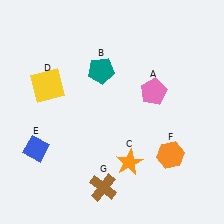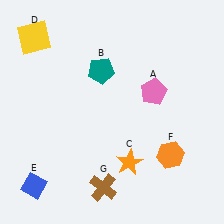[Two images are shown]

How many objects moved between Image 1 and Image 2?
2 objects moved between the two images.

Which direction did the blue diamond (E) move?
The blue diamond (E) moved down.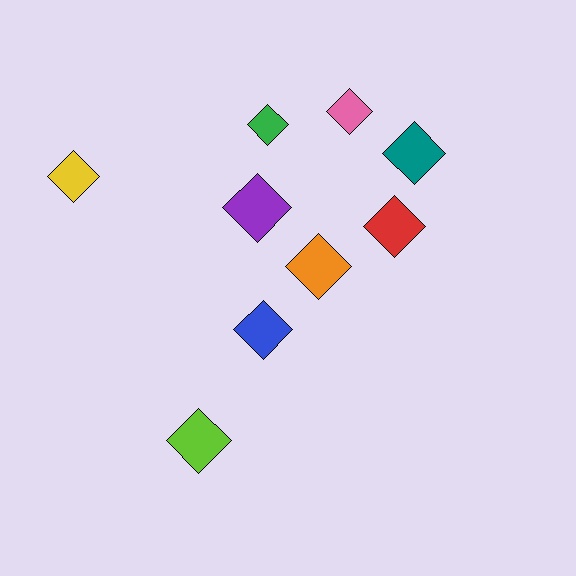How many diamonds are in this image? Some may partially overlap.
There are 9 diamonds.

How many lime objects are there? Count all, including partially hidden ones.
There is 1 lime object.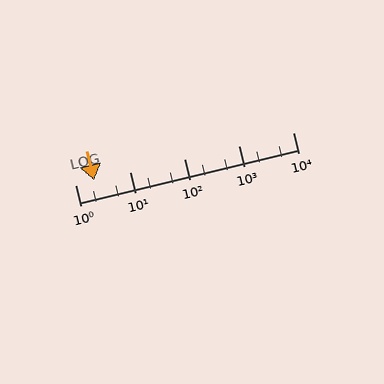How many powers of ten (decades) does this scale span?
The scale spans 4 decades, from 1 to 10000.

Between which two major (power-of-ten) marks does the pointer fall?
The pointer is between 1 and 10.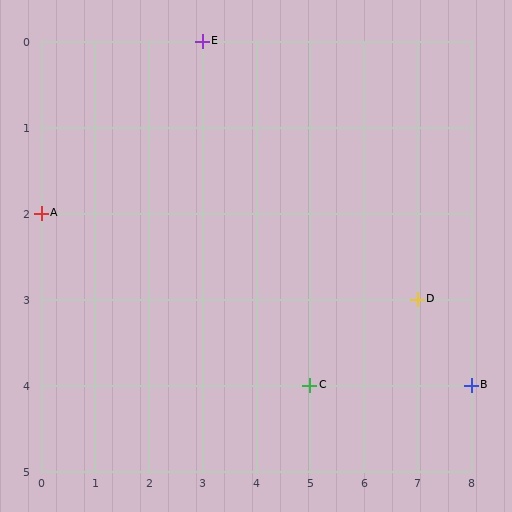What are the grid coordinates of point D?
Point D is at grid coordinates (7, 3).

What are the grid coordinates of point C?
Point C is at grid coordinates (5, 4).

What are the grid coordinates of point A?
Point A is at grid coordinates (0, 2).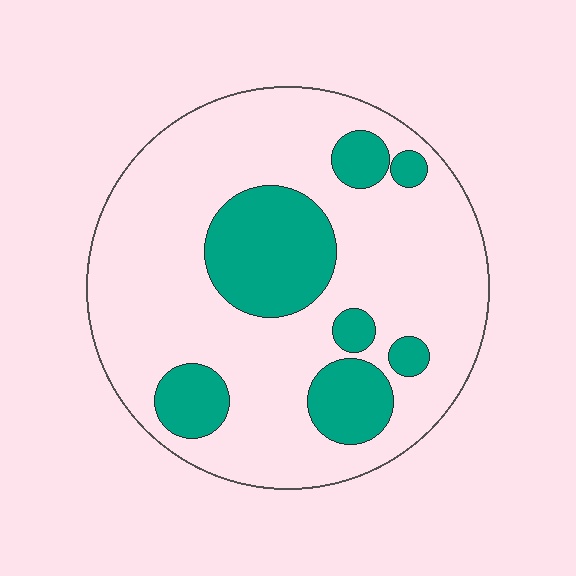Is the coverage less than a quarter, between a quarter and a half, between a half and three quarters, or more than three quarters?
Less than a quarter.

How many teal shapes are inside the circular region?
7.